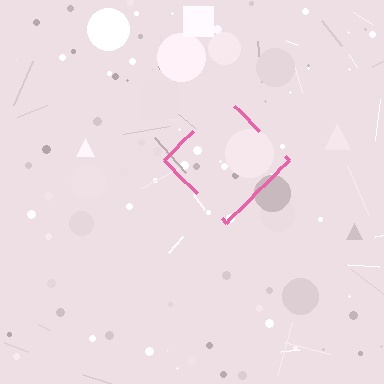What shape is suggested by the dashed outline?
The dashed outline suggests a diamond.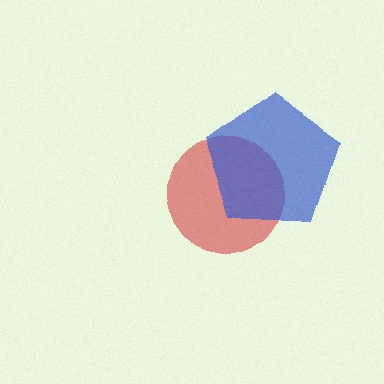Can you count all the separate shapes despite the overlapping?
Yes, there are 2 separate shapes.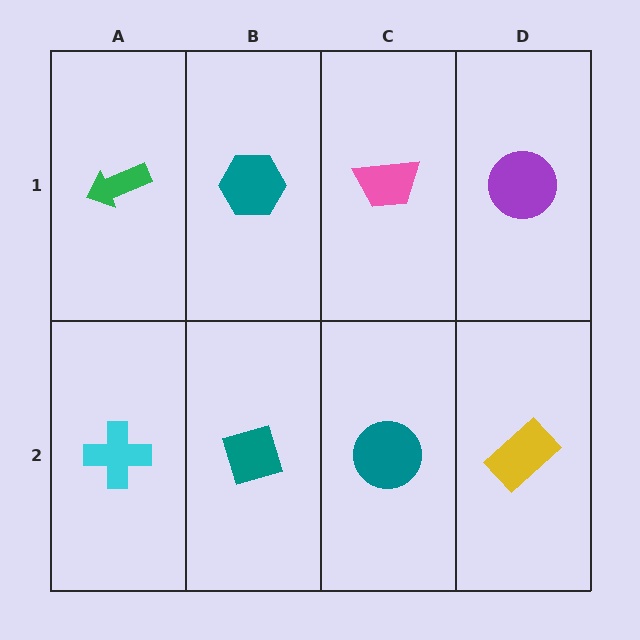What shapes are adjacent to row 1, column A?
A cyan cross (row 2, column A), a teal hexagon (row 1, column B).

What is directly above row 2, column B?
A teal hexagon.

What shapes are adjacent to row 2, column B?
A teal hexagon (row 1, column B), a cyan cross (row 2, column A), a teal circle (row 2, column C).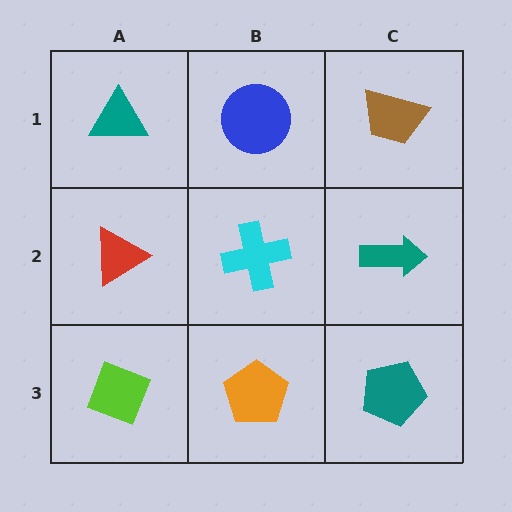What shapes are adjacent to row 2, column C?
A brown trapezoid (row 1, column C), a teal pentagon (row 3, column C), a cyan cross (row 2, column B).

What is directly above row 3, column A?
A red triangle.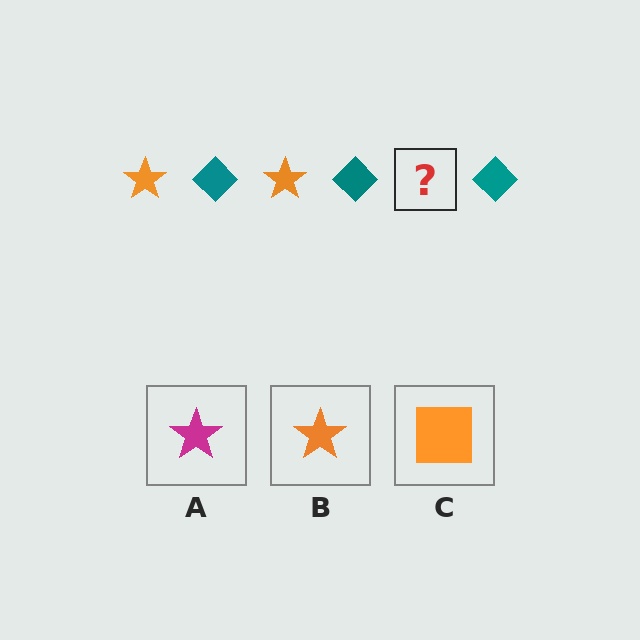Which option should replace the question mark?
Option B.